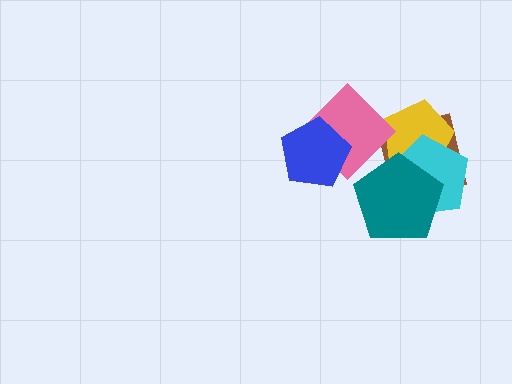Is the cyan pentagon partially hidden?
Yes, it is partially covered by another shape.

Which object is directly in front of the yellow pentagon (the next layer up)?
The cyan pentagon is directly in front of the yellow pentagon.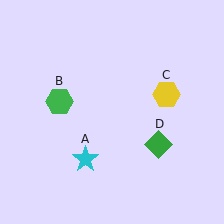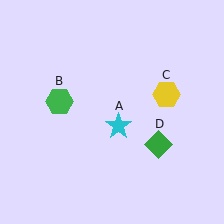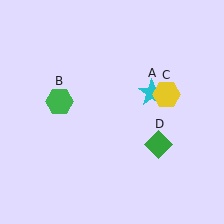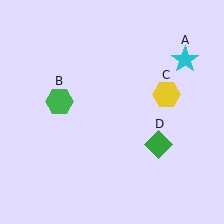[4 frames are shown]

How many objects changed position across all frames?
1 object changed position: cyan star (object A).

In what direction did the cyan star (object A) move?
The cyan star (object A) moved up and to the right.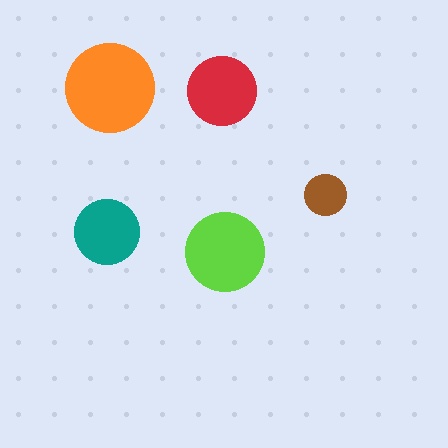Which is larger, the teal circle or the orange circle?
The orange one.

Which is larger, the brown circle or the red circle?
The red one.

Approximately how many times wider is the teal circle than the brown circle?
About 1.5 times wider.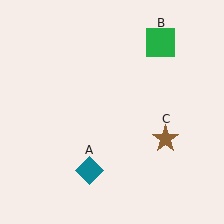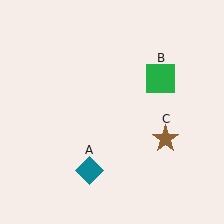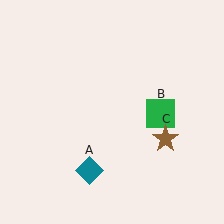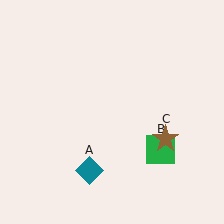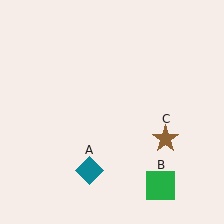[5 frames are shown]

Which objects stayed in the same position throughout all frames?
Teal diamond (object A) and brown star (object C) remained stationary.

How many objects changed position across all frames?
1 object changed position: green square (object B).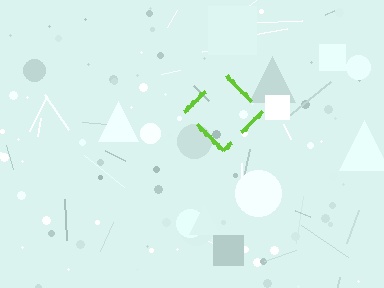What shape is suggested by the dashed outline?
The dashed outline suggests a diamond.